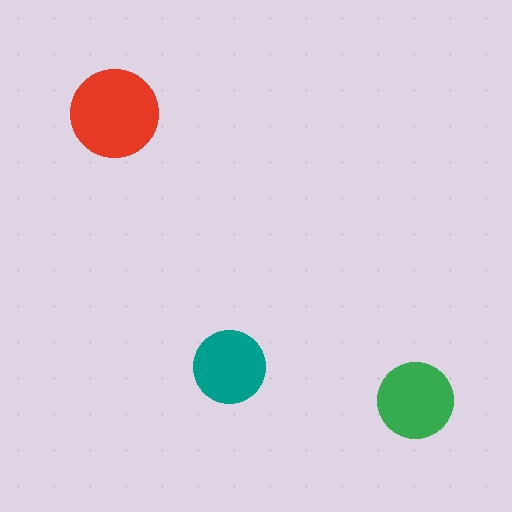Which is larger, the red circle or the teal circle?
The red one.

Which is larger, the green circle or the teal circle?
The green one.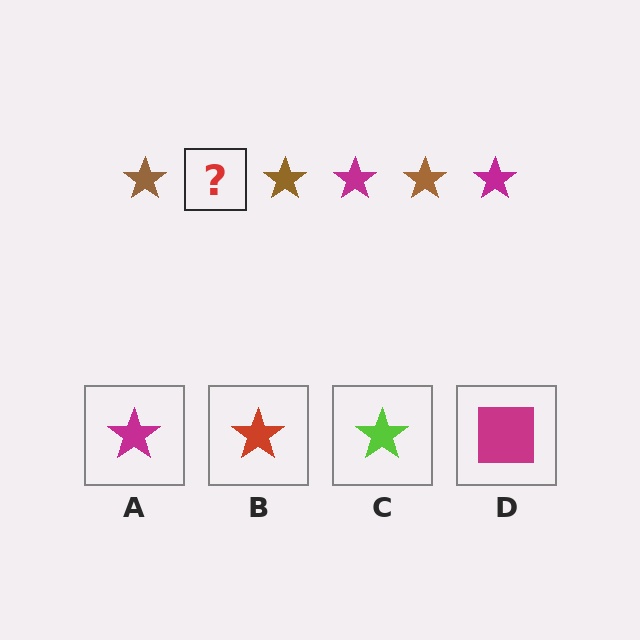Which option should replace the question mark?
Option A.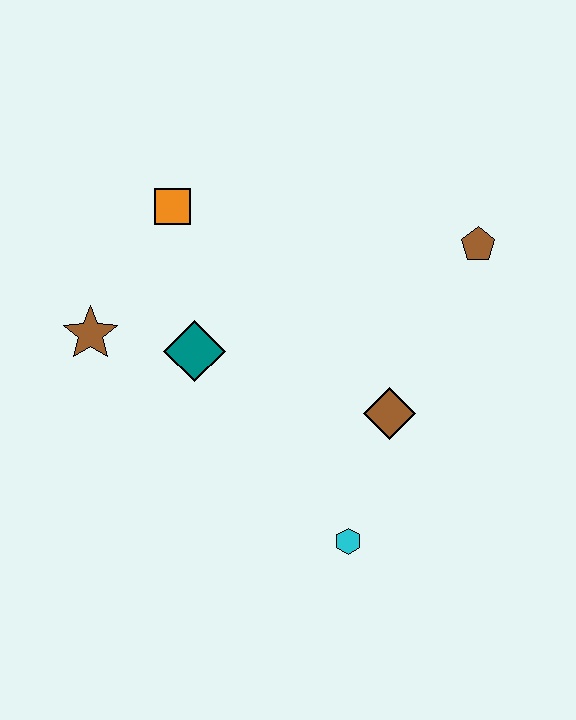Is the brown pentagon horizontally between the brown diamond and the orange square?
No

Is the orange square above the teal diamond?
Yes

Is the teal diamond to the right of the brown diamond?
No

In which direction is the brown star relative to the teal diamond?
The brown star is to the left of the teal diamond.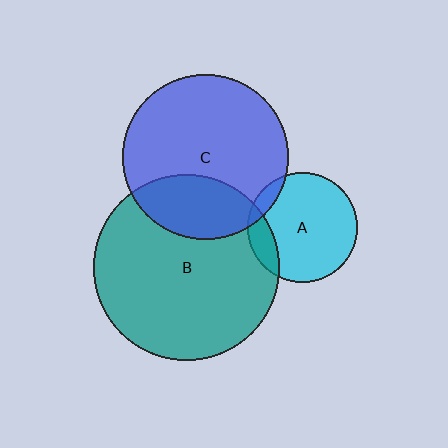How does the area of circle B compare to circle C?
Approximately 1.3 times.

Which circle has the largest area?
Circle B (teal).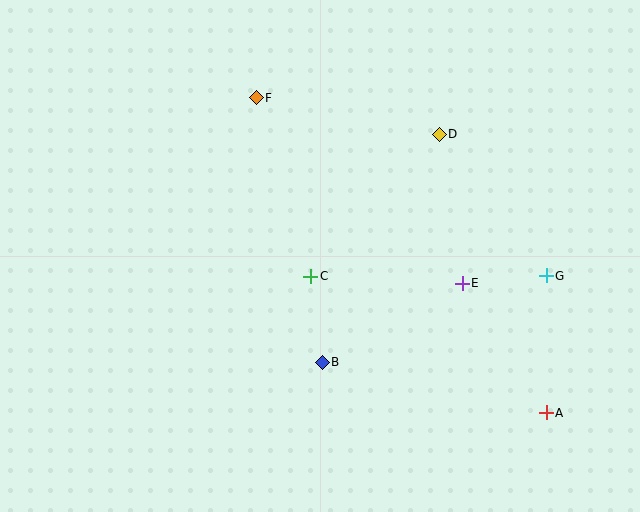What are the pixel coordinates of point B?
Point B is at (322, 362).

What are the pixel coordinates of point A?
Point A is at (546, 413).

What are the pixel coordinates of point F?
Point F is at (256, 98).